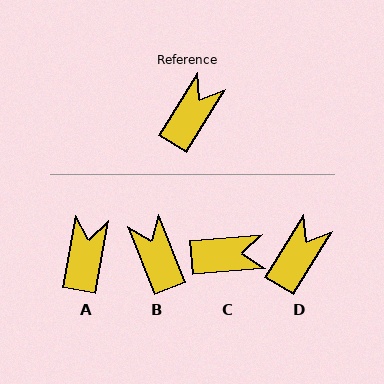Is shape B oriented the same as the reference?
No, it is off by about 53 degrees.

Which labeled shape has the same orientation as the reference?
D.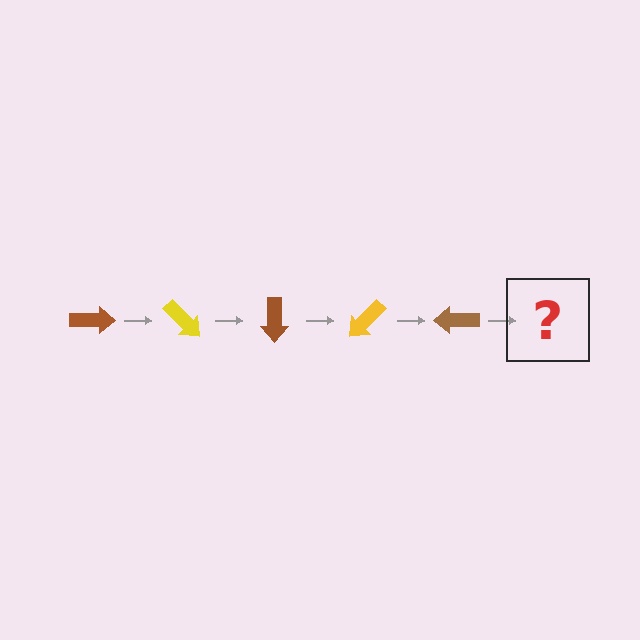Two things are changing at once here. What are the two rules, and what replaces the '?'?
The two rules are that it rotates 45 degrees each step and the color cycles through brown and yellow. The '?' should be a yellow arrow, rotated 225 degrees from the start.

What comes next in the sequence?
The next element should be a yellow arrow, rotated 225 degrees from the start.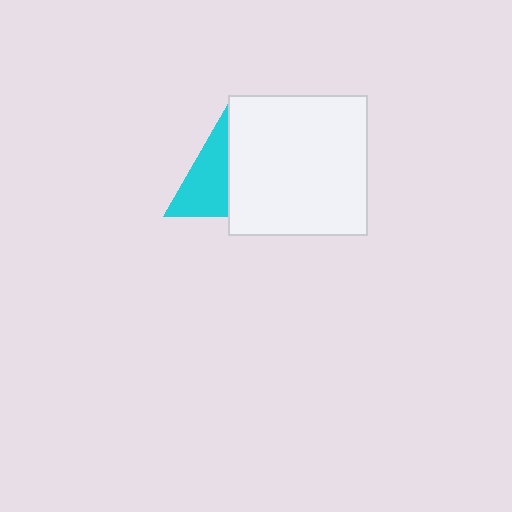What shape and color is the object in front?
The object in front is a white square.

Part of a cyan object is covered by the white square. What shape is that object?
It is a triangle.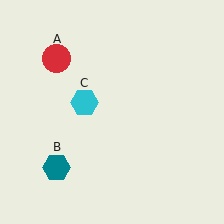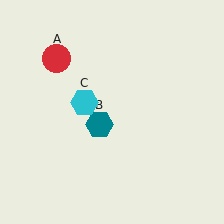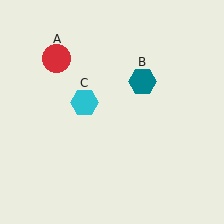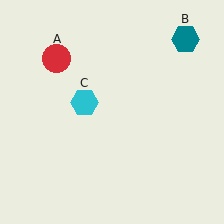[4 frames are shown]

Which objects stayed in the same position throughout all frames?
Red circle (object A) and cyan hexagon (object C) remained stationary.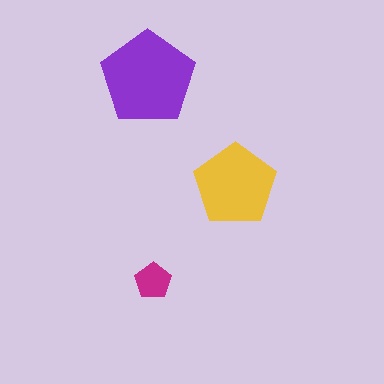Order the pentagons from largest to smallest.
the purple one, the yellow one, the magenta one.